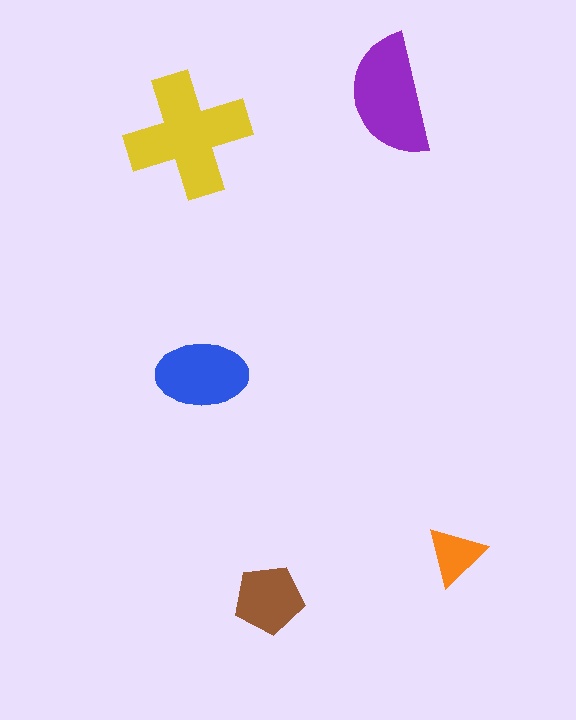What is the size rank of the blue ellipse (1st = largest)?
3rd.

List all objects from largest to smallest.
The yellow cross, the purple semicircle, the blue ellipse, the brown pentagon, the orange triangle.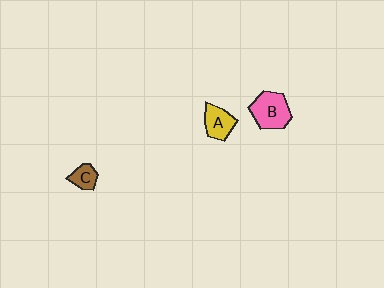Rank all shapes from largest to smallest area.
From largest to smallest: B (pink), A (yellow), C (brown).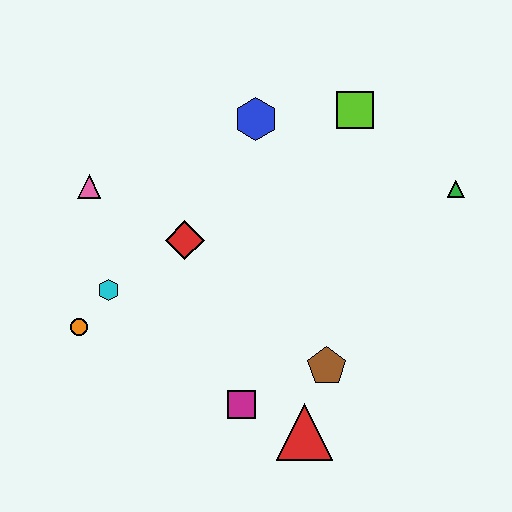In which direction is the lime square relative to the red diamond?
The lime square is to the right of the red diamond.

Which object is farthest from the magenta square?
The lime square is farthest from the magenta square.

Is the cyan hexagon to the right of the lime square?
No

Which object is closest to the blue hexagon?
The lime square is closest to the blue hexagon.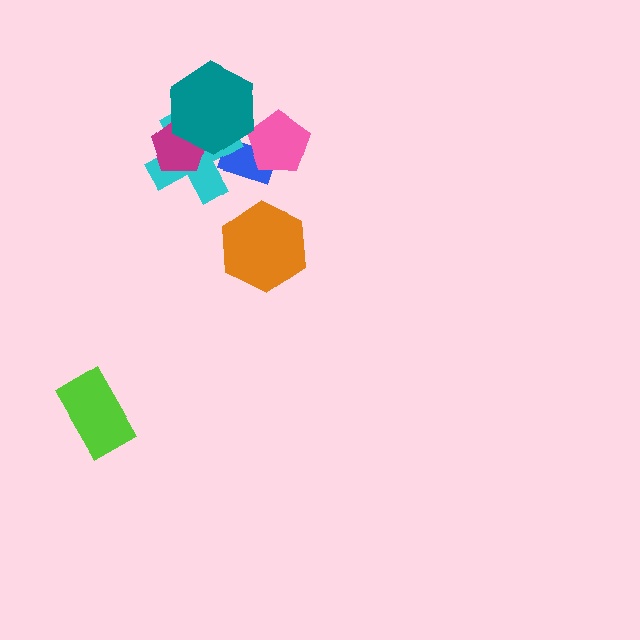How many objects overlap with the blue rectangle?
3 objects overlap with the blue rectangle.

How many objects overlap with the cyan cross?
3 objects overlap with the cyan cross.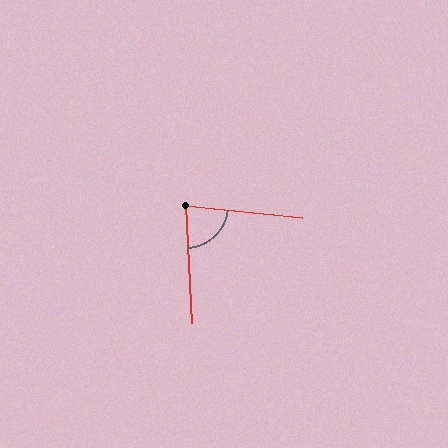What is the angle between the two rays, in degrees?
Approximately 81 degrees.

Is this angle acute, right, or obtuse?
It is acute.